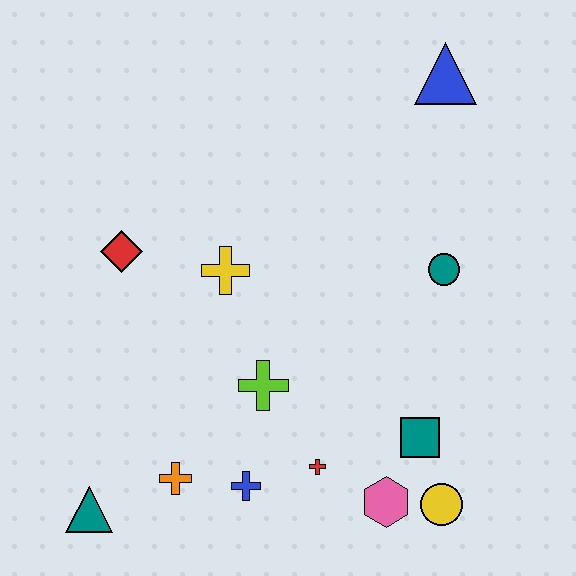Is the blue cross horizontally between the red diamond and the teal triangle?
No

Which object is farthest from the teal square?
The blue triangle is farthest from the teal square.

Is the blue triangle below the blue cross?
No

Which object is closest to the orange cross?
The blue cross is closest to the orange cross.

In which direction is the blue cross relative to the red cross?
The blue cross is to the left of the red cross.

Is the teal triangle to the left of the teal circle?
Yes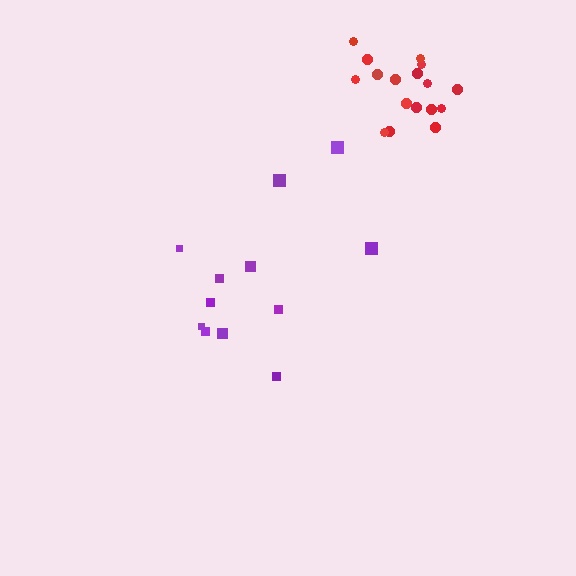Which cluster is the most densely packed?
Red.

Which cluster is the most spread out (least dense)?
Purple.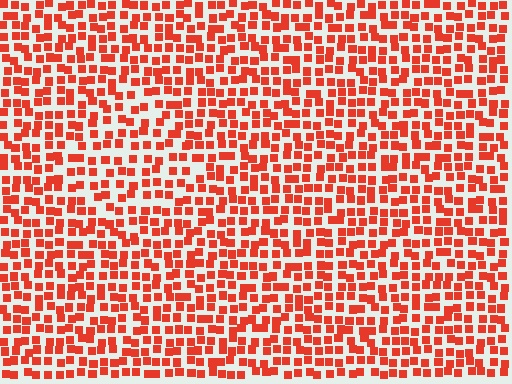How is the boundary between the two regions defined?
The boundary is defined by a change in element density (approximately 1.4x ratio). All elements are the same color, size, and shape.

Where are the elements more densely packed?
The elements are more densely packed outside the diamond boundary.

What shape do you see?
I see a diamond.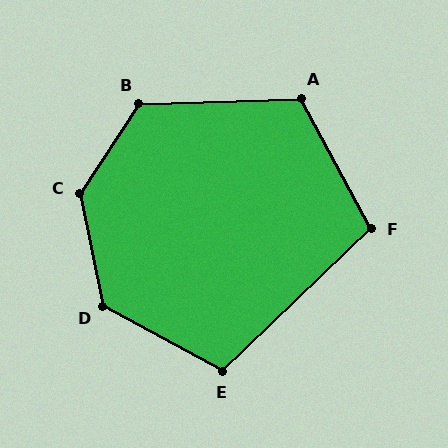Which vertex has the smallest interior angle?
F, at approximately 106 degrees.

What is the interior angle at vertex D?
Approximately 129 degrees (obtuse).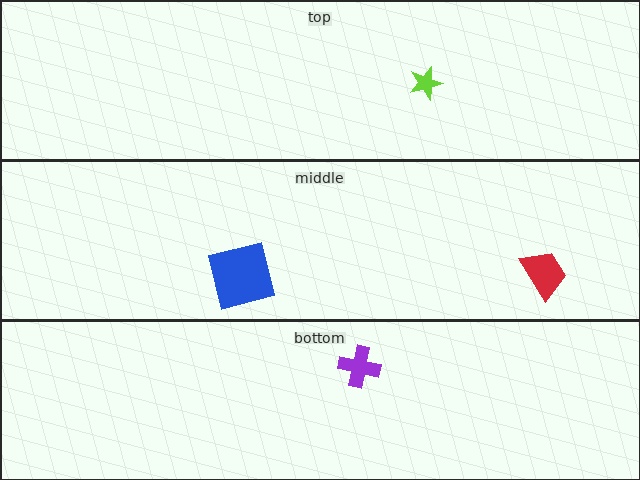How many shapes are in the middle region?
2.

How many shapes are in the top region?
1.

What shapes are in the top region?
The lime star.